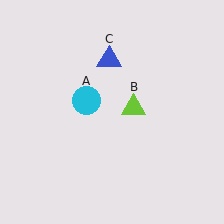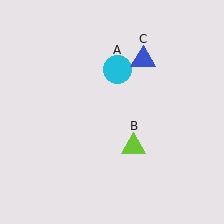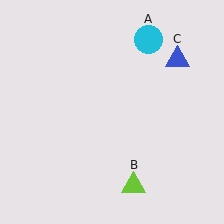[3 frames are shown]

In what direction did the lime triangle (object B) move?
The lime triangle (object B) moved down.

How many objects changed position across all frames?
3 objects changed position: cyan circle (object A), lime triangle (object B), blue triangle (object C).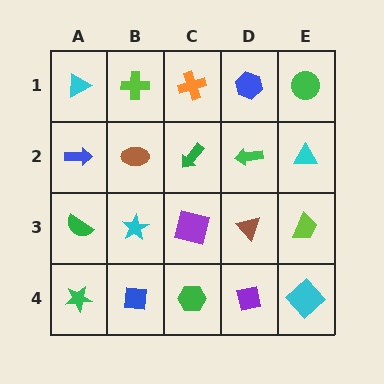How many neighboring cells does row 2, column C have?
4.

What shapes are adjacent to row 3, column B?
A brown ellipse (row 2, column B), a blue square (row 4, column B), a green semicircle (row 3, column A), a purple square (row 3, column C).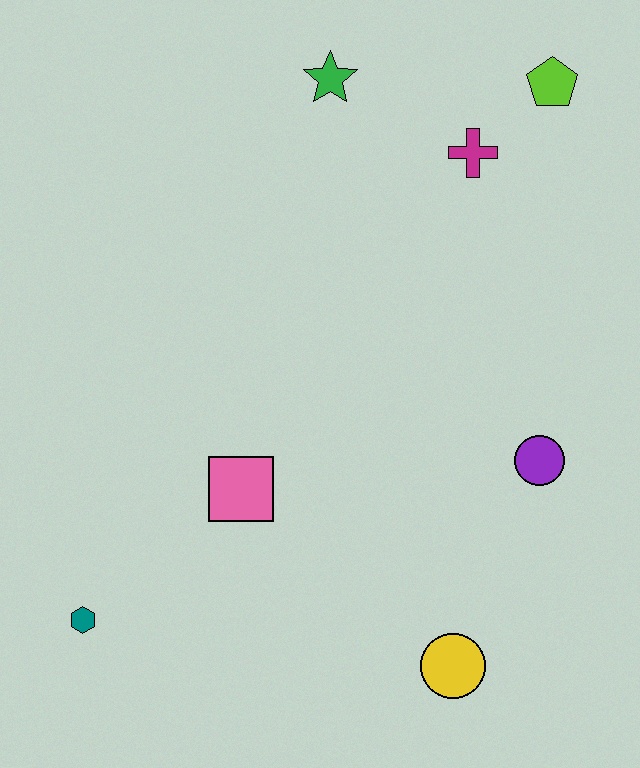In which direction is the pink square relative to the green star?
The pink square is below the green star.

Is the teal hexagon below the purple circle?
Yes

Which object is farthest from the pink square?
The lime pentagon is farthest from the pink square.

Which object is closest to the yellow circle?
The purple circle is closest to the yellow circle.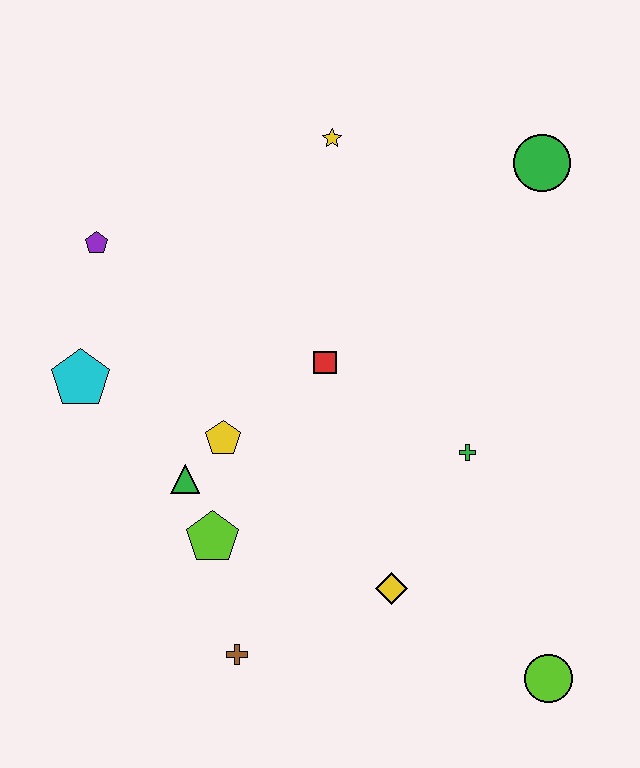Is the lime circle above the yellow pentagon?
No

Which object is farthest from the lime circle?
The purple pentagon is farthest from the lime circle.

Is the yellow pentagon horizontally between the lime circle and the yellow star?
No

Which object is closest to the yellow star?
The green circle is closest to the yellow star.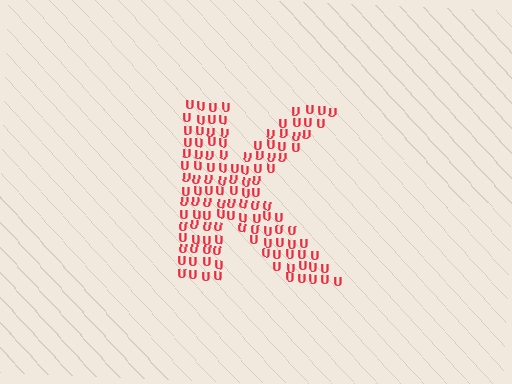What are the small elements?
The small elements are letter U's.